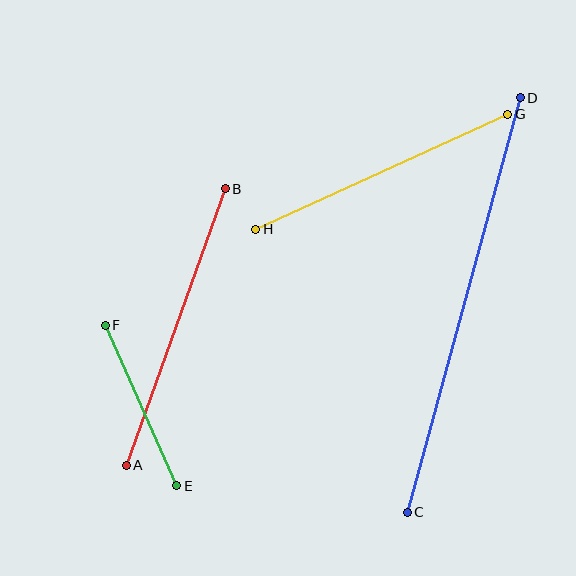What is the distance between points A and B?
The distance is approximately 294 pixels.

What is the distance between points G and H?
The distance is approximately 277 pixels.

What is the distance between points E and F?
The distance is approximately 176 pixels.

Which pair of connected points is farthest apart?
Points C and D are farthest apart.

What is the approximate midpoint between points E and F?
The midpoint is at approximately (141, 405) pixels.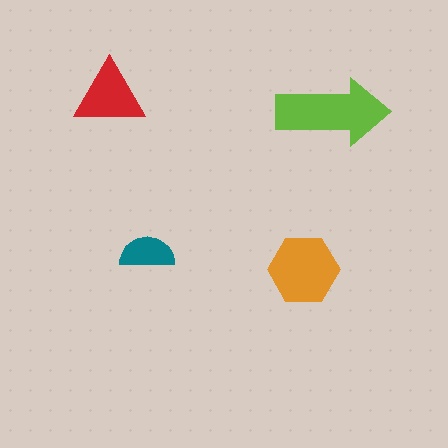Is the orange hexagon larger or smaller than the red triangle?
Larger.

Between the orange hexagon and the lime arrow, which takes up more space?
The lime arrow.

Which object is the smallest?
The teal semicircle.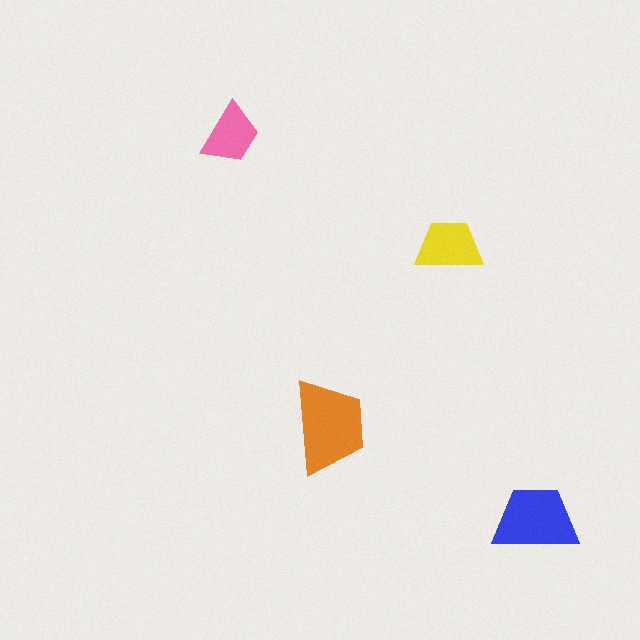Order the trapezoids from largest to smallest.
the orange one, the blue one, the yellow one, the pink one.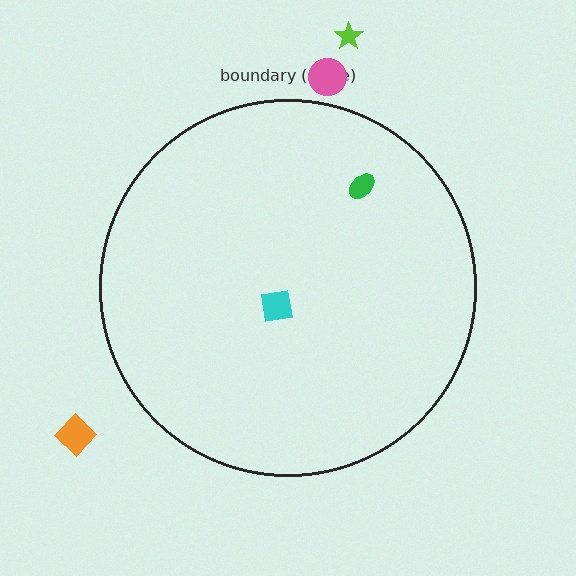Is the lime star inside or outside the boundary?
Outside.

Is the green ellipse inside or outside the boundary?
Inside.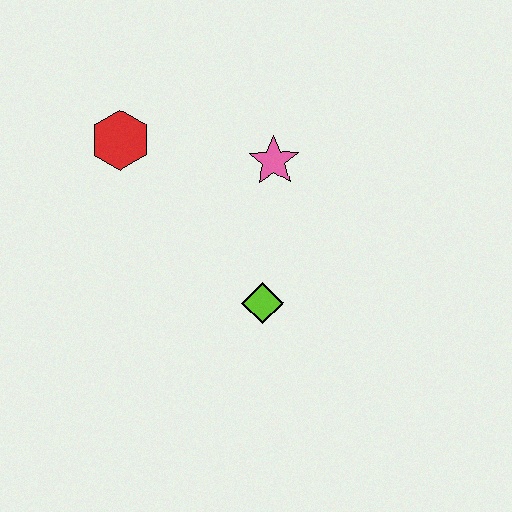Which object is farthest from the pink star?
The red hexagon is farthest from the pink star.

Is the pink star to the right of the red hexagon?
Yes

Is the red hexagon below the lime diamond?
No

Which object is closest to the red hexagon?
The pink star is closest to the red hexagon.